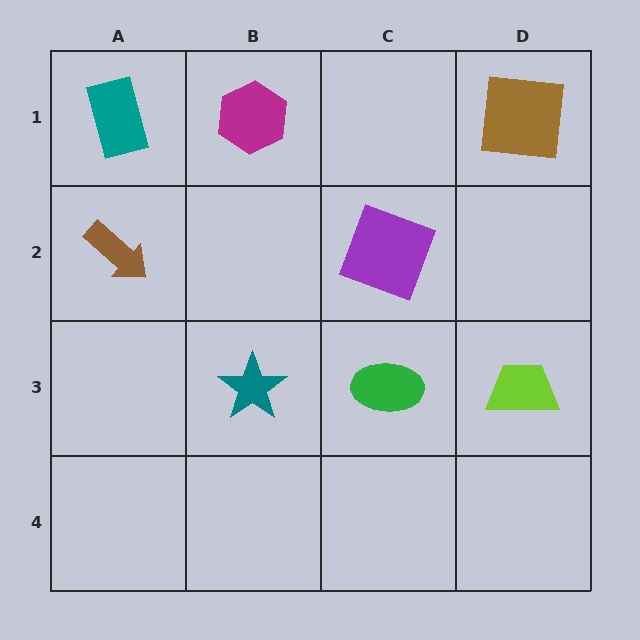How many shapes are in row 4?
0 shapes.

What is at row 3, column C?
A green ellipse.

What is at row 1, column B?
A magenta hexagon.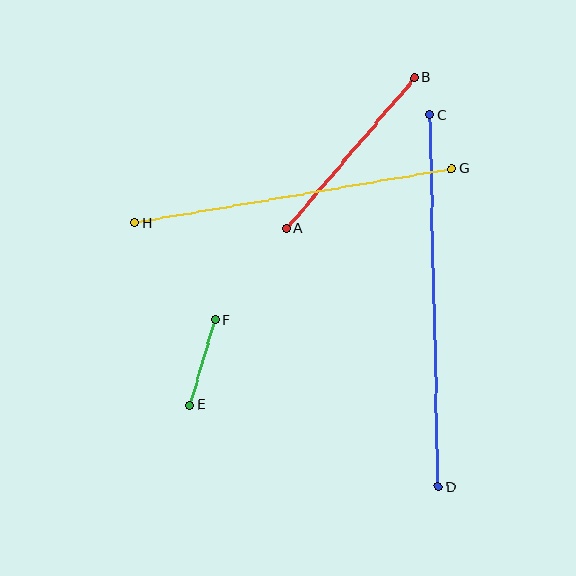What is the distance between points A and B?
The distance is approximately 198 pixels.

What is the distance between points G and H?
The distance is approximately 321 pixels.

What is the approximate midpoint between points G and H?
The midpoint is at approximately (293, 196) pixels.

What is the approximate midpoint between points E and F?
The midpoint is at approximately (202, 362) pixels.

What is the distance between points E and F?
The distance is approximately 89 pixels.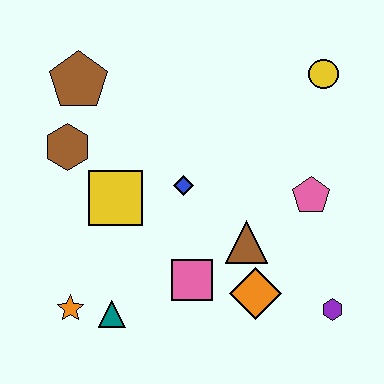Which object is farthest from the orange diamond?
The brown pentagon is farthest from the orange diamond.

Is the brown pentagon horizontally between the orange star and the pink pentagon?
Yes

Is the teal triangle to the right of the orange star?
Yes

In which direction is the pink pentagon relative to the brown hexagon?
The pink pentagon is to the right of the brown hexagon.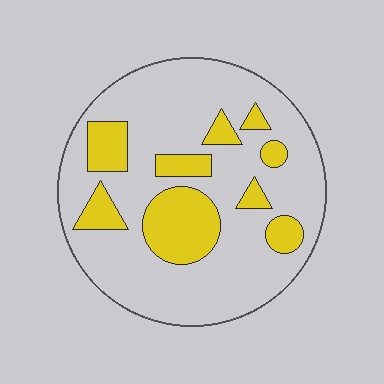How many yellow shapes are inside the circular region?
9.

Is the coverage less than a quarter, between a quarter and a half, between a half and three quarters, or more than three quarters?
Less than a quarter.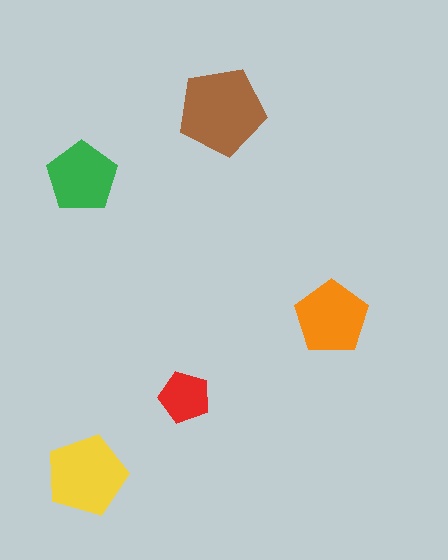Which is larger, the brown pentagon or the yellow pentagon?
The brown one.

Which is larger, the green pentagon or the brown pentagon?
The brown one.